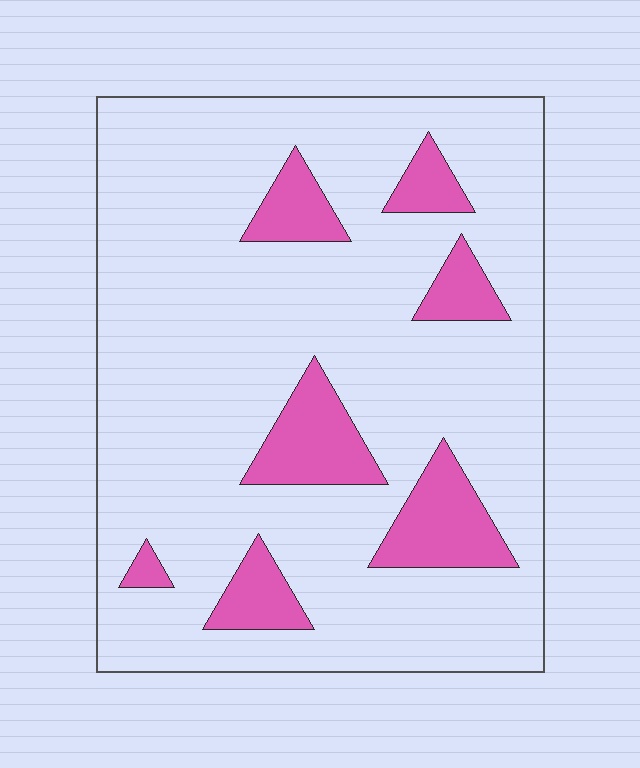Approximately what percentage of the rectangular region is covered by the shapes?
Approximately 15%.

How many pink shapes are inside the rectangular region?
7.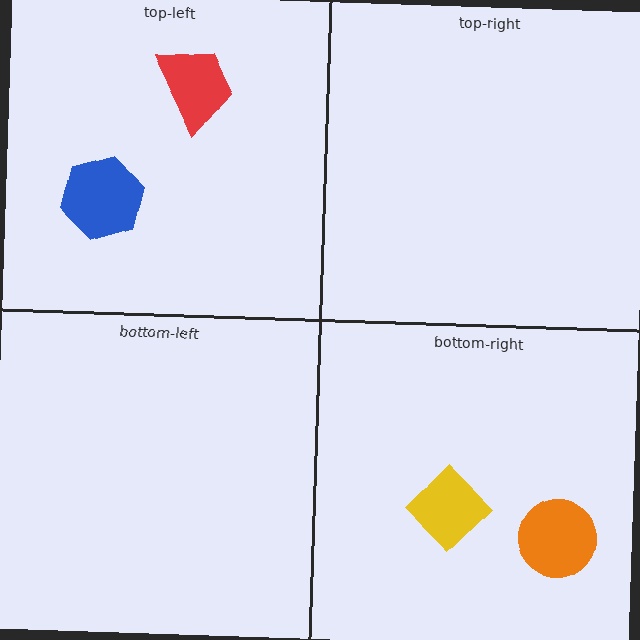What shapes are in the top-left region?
The red trapezoid, the blue hexagon.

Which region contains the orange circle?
The bottom-right region.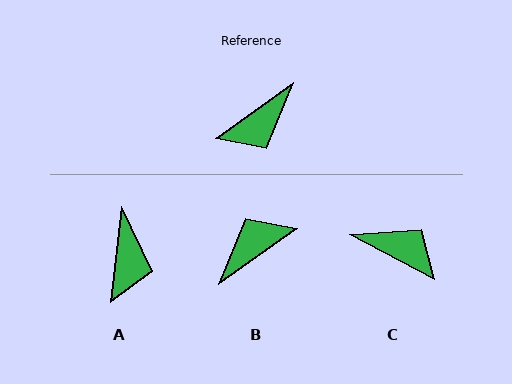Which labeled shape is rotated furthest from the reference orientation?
B, about 179 degrees away.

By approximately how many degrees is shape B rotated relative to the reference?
Approximately 179 degrees counter-clockwise.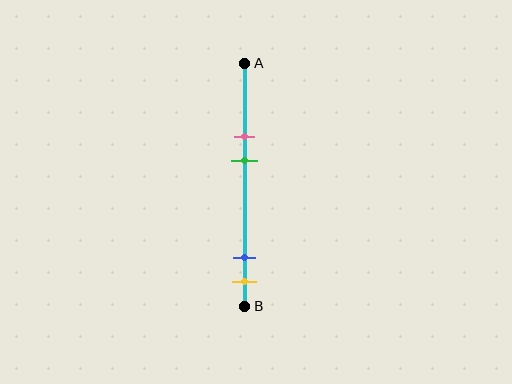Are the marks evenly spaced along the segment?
No, the marks are not evenly spaced.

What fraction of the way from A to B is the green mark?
The green mark is approximately 40% (0.4) of the way from A to B.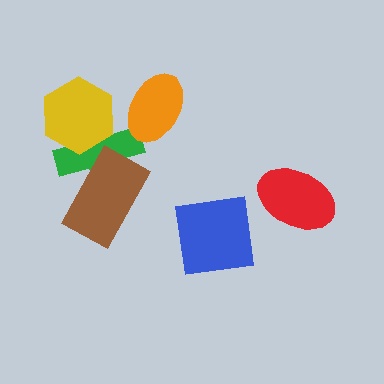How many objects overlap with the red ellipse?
0 objects overlap with the red ellipse.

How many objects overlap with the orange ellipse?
1 object overlaps with the orange ellipse.